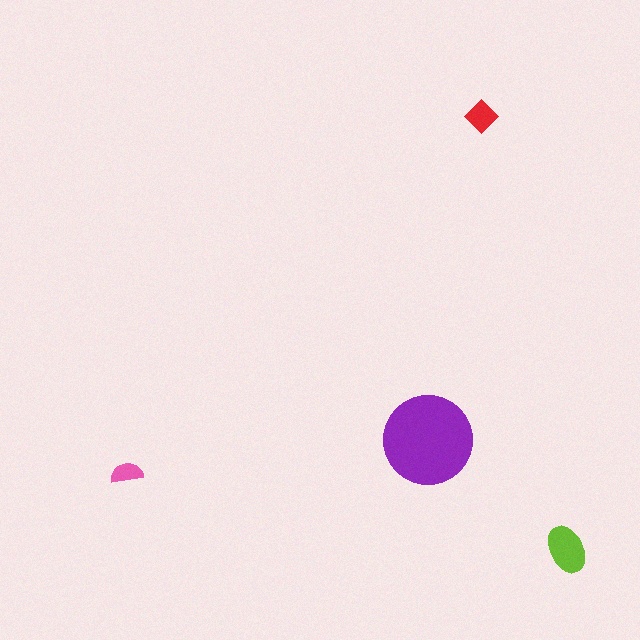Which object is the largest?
The purple circle.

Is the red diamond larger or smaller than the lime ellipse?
Smaller.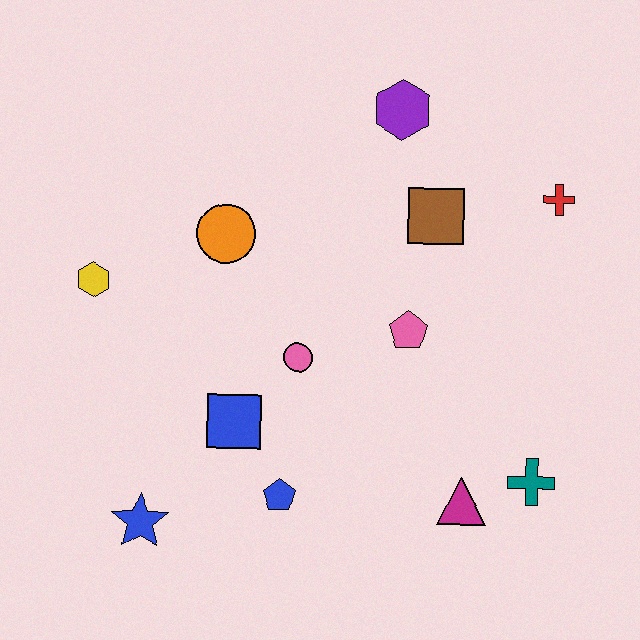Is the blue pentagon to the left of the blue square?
No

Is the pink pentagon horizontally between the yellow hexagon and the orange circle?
No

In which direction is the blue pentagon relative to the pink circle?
The blue pentagon is below the pink circle.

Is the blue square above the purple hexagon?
No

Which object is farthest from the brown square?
The blue star is farthest from the brown square.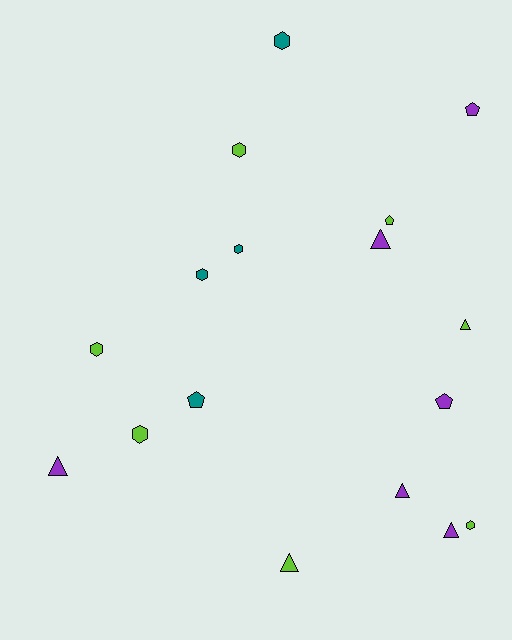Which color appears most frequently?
Lime, with 7 objects.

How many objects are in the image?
There are 17 objects.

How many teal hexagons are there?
There are 3 teal hexagons.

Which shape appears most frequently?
Hexagon, with 7 objects.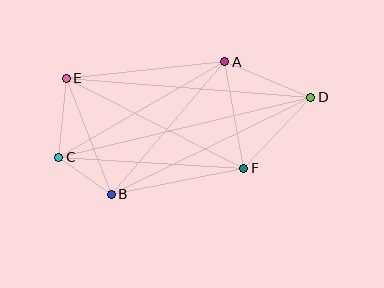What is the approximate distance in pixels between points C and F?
The distance between C and F is approximately 186 pixels.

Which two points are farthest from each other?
Points C and D are farthest from each other.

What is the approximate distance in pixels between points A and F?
The distance between A and F is approximately 108 pixels.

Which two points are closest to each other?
Points B and C are closest to each other.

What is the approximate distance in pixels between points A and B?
The distance between A and B is approximately 174 pixels.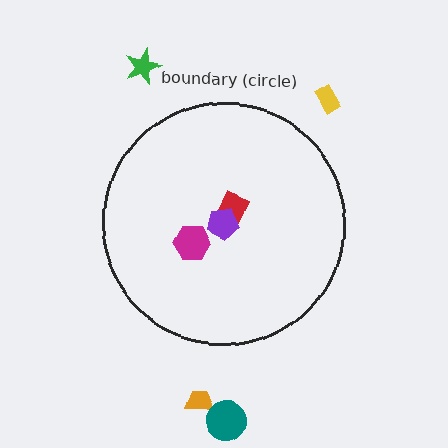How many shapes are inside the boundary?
3 inside, 4 outside.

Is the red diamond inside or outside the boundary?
Inside.